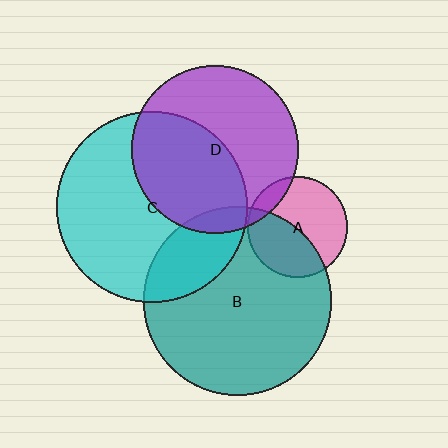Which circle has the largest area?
Circle C (cyan).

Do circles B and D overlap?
Yes.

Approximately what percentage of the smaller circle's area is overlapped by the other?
Approximately 5%.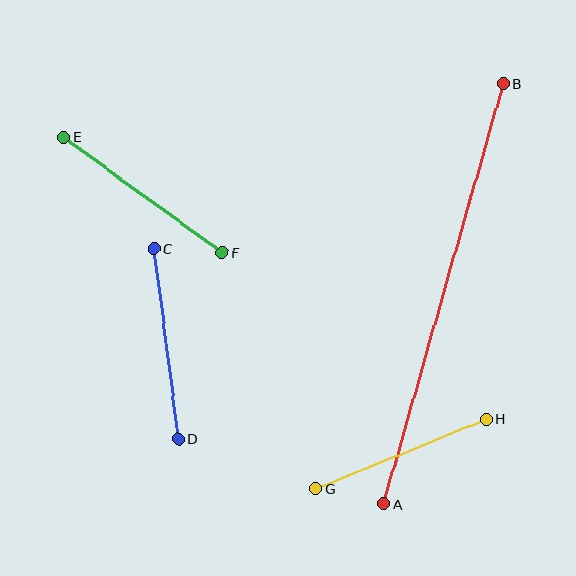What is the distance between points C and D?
The distance is approximately 191 pixels.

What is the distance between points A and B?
The distance is approximately 437 pixels.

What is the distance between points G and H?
The distance is approximately 184 pixels.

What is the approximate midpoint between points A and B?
The midpoint is at approximately (443, 294) pixels.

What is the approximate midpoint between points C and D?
The midpoint is at approximately (166, 344) pixels.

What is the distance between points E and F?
The distance is approximately 196 pixels.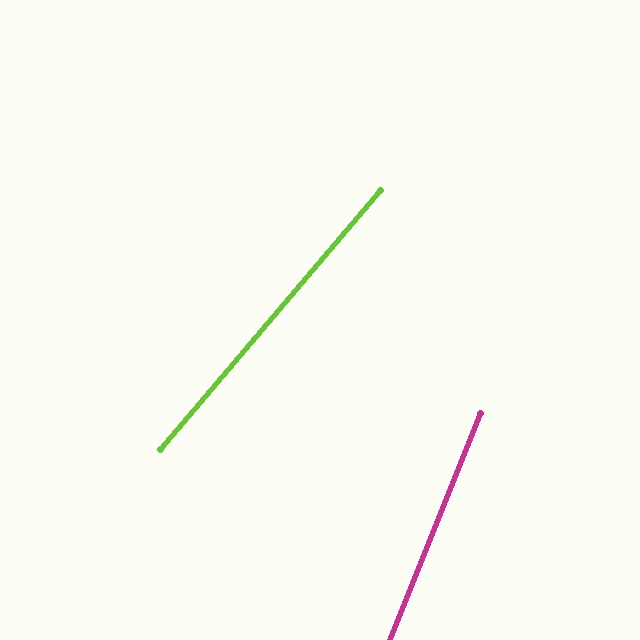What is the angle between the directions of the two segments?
Approximately 18 degrees.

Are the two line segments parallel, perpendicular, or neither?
Neither parallel nor perpendicular — they differ by about 18°.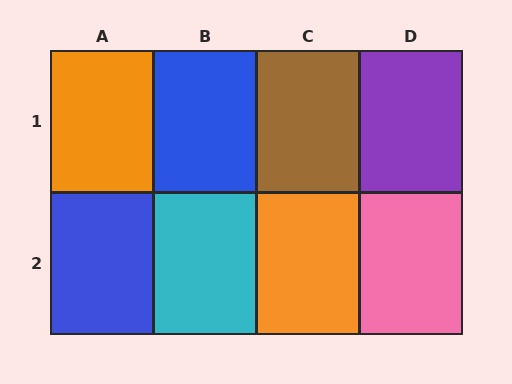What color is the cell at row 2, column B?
Cyan.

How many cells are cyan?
1 cell is cyan.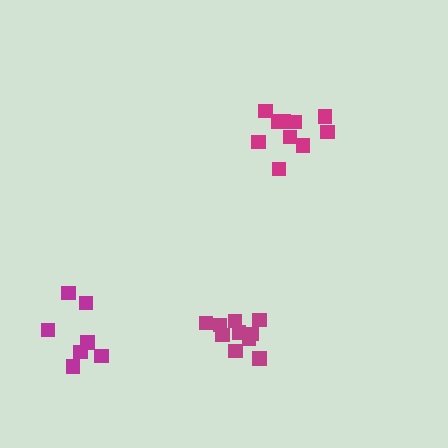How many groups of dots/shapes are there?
There are 3 groups.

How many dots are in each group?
Group 1: 10 dots, Group 2: 7 dots, Group 3: 10 dots (27 total).